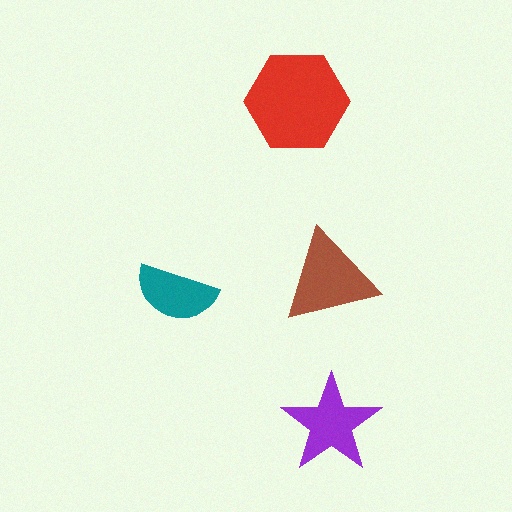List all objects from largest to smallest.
The red hexagon, the brown triangle, the purple star, the teal semicircle.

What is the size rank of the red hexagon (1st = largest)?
1st.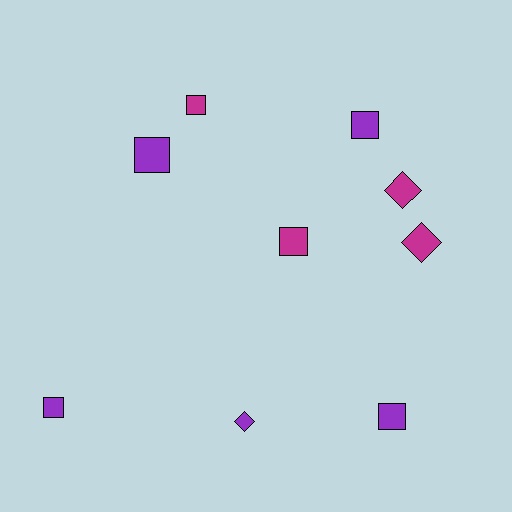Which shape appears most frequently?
Square, with 6 objects.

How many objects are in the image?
There are 9 objects.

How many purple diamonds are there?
There is 1 purple diamond.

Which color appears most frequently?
Purple, with 5 objects.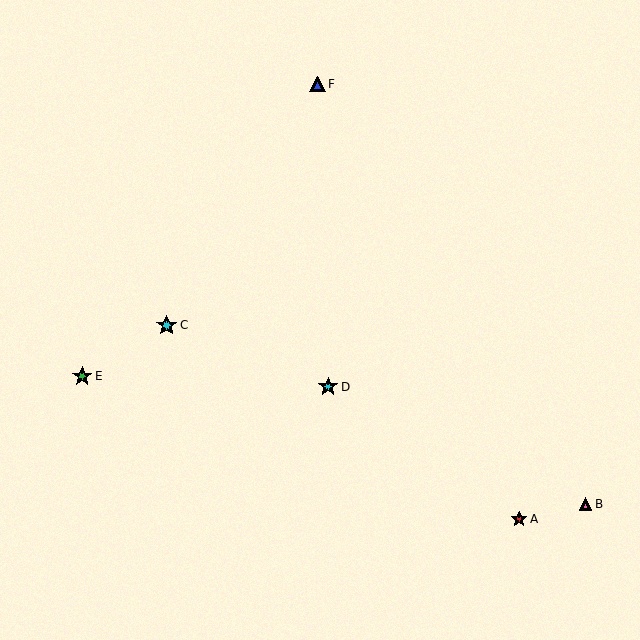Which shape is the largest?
The cyan star (labeled C) is the largest.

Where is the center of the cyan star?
The center of the cyan star is at (328, 387).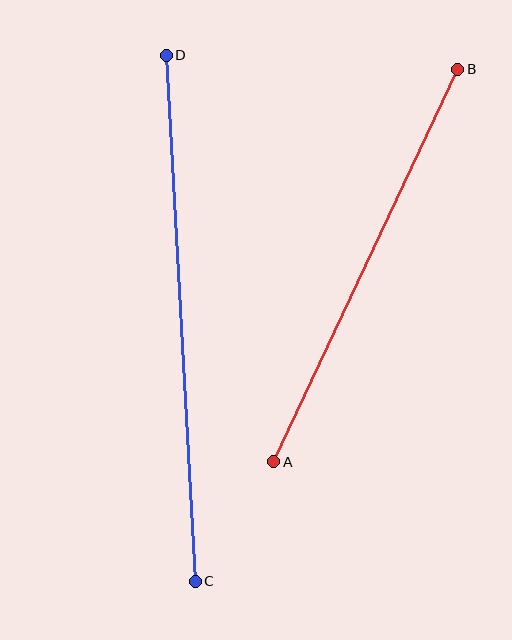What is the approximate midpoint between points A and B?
The midpoint is at approximately (366, 265) pixels.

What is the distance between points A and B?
The distance is approximately 433 pixels.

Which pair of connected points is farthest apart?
Points C and D are farthest apart.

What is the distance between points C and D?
The distance is approximately 527 pixels.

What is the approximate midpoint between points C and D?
The midpoint is at approximately (181, 318) pixels.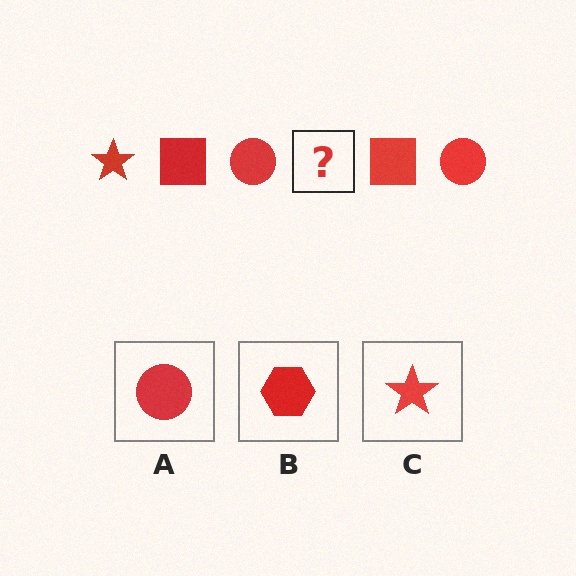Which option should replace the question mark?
Option C.